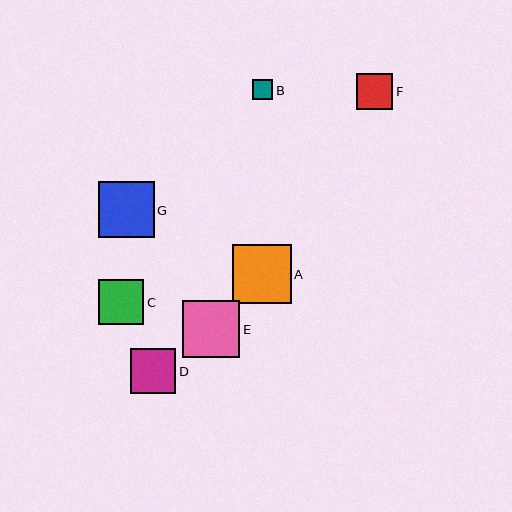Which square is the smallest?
Square B is the smallest with a size of approximately 20 pixels.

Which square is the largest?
Square A is the largest with a size of approximately 59 pixels.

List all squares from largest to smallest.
From largest to smallest: A, E, G, D, C, F, B.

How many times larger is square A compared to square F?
Square A is approximately 1.6 times the size of square F.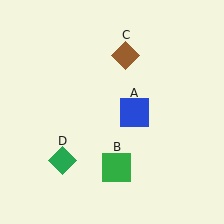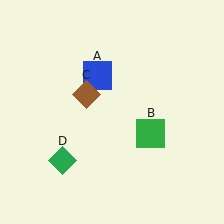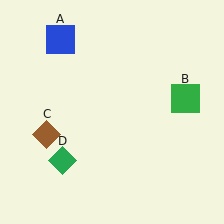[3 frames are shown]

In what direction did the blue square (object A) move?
The blue square (object A) moved up and to the left.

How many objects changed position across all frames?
3 objects changed position: blue square (object A), green square (object B), brown diamond (object C).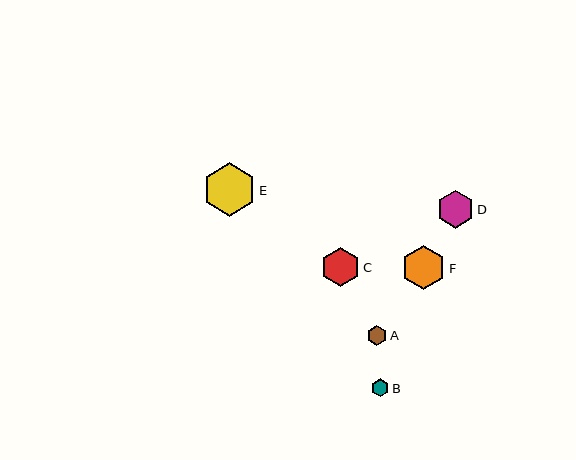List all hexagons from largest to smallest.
From largest to smallest: E, F, C, D, A, B.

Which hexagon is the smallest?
Hexagon B is the smallest with a size of approximately 18 pixels.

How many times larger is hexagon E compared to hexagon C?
Hexagon E is approximately 1.4 times the size of hexagon C.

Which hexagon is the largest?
Hexagon E is the largest with a size of approximately 53 pixels.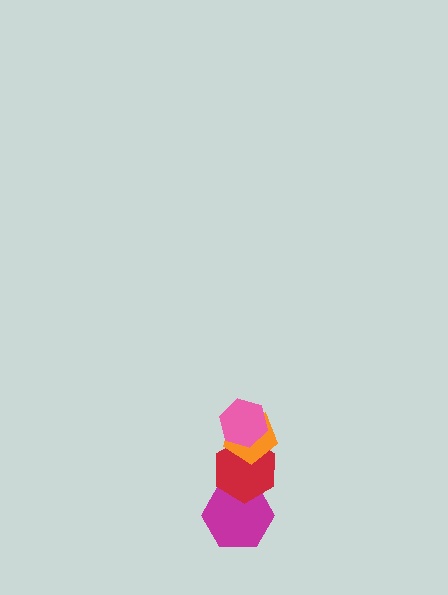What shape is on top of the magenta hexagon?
The red hexagon is on top of the magenta hexagon.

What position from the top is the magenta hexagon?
The magenta hexagon is 4th from the top.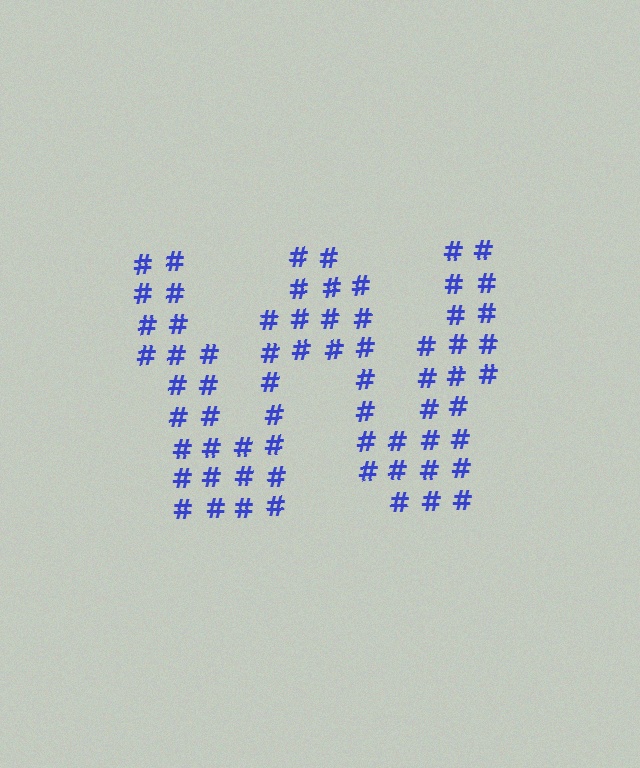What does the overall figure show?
The overall figure shows the letter W.